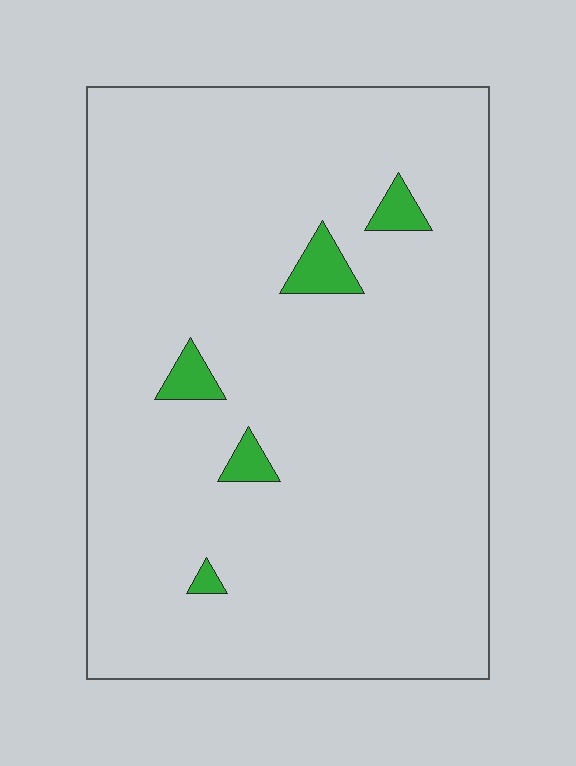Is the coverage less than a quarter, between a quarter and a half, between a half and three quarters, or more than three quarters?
Less than a quarter.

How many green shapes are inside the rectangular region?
5.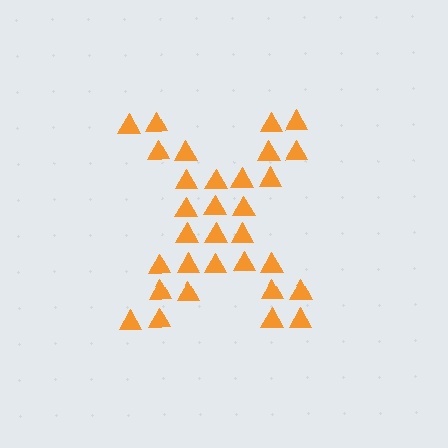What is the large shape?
The large shape is the letter X.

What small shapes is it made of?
It is made of small triangles.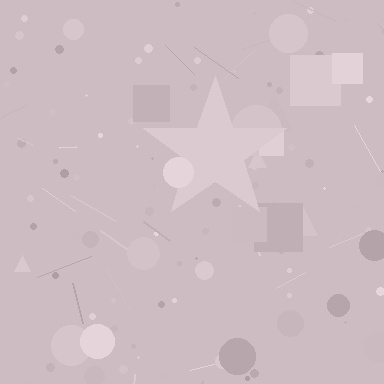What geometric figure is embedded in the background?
A star is embedded in the background.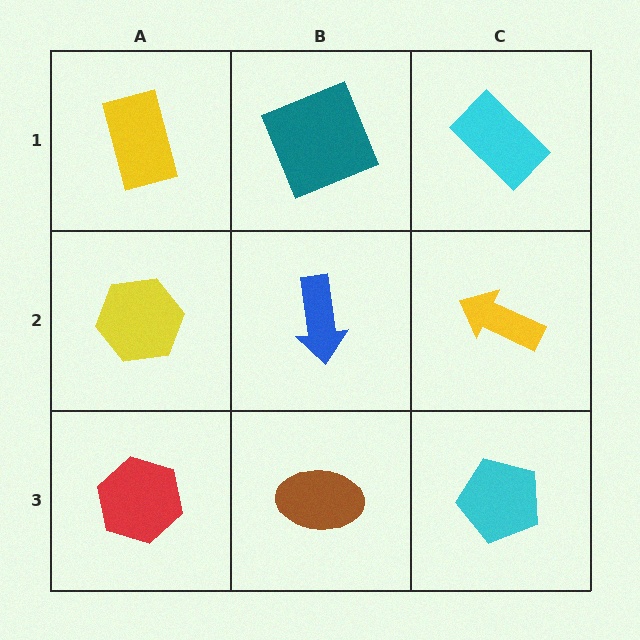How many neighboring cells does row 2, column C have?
3.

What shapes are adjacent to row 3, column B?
A blue arrow (row 2, column B), a red hexagon (row 3, column A), a cyan pentagon (row 3, column C).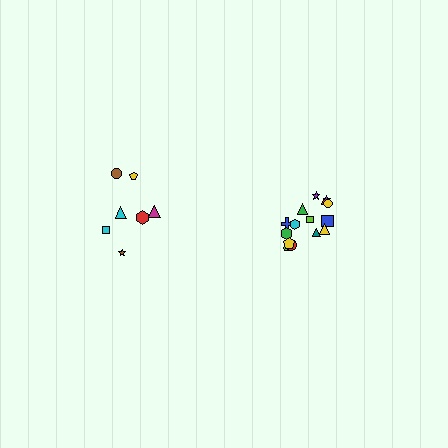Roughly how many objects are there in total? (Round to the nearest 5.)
Roughly 20 objects in total.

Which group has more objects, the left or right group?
The right group.